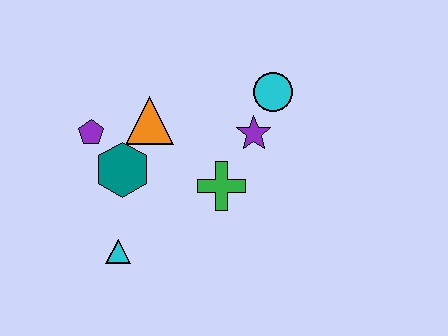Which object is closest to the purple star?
The cyan circle is closest to the purple star.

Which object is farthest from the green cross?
The purple pentagon is farthest from the green cross.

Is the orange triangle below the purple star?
No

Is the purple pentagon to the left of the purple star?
Yes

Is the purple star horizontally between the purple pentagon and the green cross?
No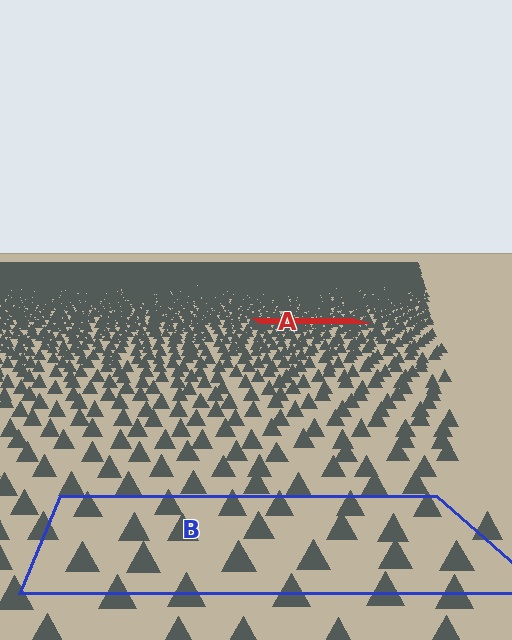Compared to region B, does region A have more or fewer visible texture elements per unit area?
Region A has more texture elements per unit area — they are packed more densely because it is farther away.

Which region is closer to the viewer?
Region B is closer. The texture elements there are larger and more spread out.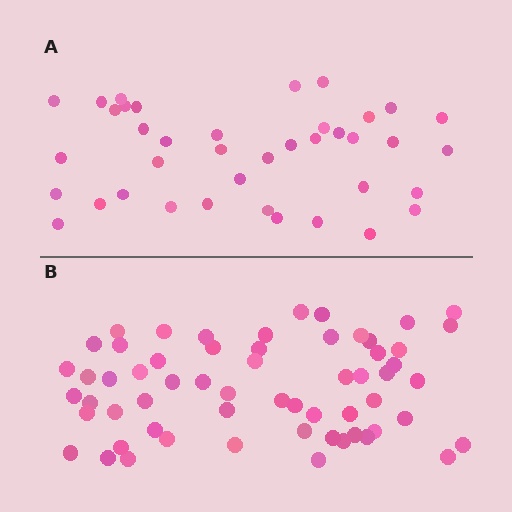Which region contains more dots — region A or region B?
Region B (the bottom region) has more dots.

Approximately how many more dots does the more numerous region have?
Region B has approximately 20 more dots than region A.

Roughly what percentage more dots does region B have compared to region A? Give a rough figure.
About 55% more.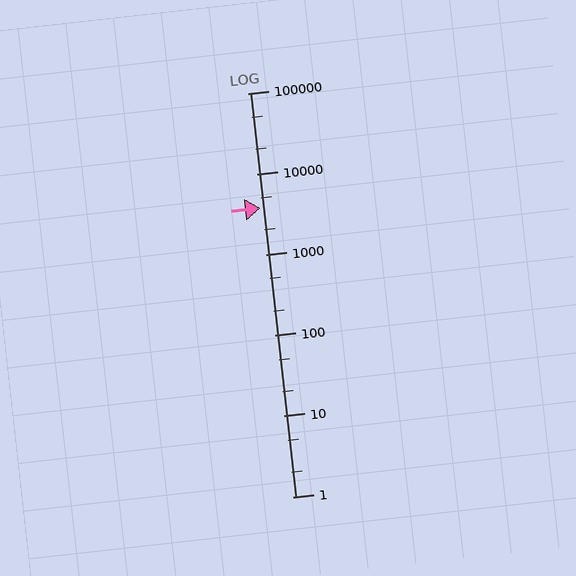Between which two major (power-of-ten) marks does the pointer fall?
The pointer is between 1000 and 10000.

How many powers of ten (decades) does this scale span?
The scale spans 5 decades, from 1 to 100000.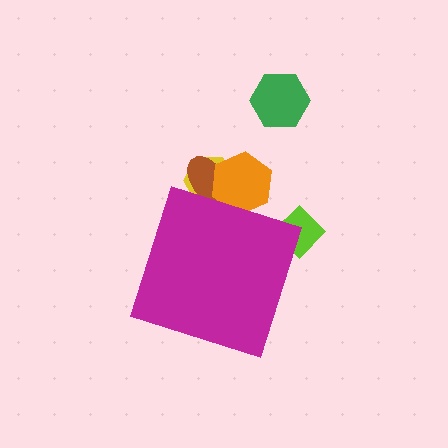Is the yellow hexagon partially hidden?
Yes, the yellow hexagon is partially hidden behind the magenta diamond.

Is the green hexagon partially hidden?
No, the green hexagon is fully visible.